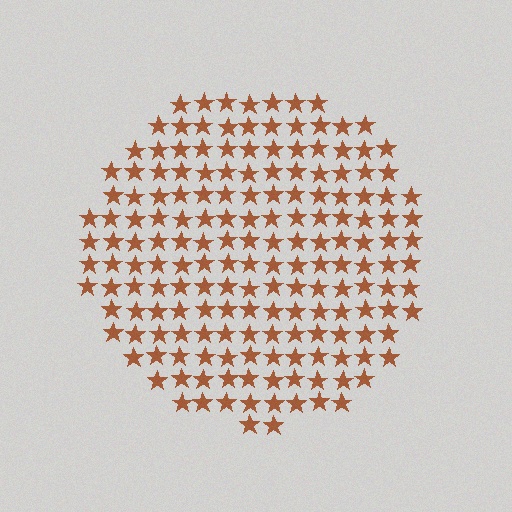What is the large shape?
The large shape is a circle.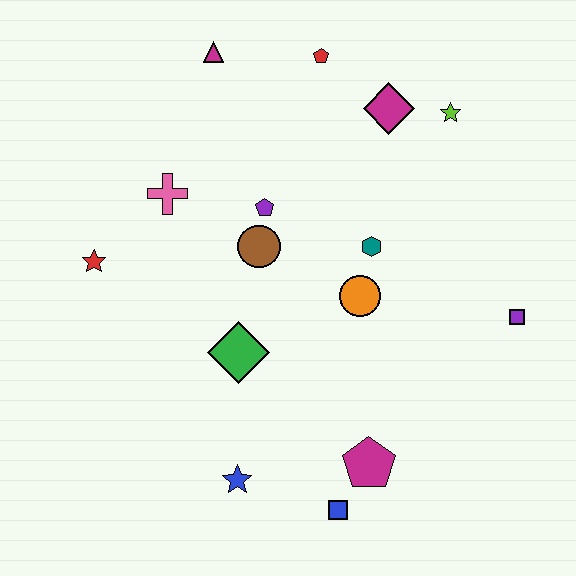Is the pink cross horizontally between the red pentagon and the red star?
Yes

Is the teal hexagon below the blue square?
No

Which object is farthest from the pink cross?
The purple square is farthest from the pink cross.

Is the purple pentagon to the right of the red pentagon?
No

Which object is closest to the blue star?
The blue square is closest to the blue star.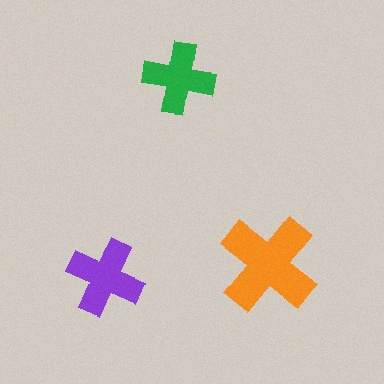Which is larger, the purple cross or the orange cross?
The orange one.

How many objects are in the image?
There are 3 objects in the image.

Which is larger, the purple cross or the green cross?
The purple one.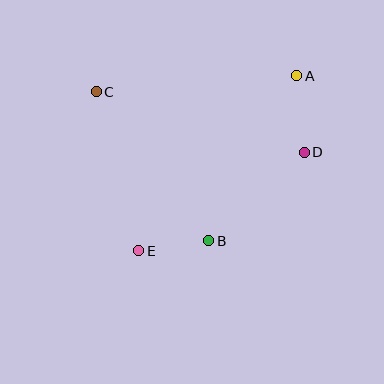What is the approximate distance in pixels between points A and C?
The distance between A and C is approximately 201 pixels.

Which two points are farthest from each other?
Points A and E are farthest from each other.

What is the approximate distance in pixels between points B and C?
The distance between B and C is approximately 187 pixels.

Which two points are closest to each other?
Points B and E are closest to each other.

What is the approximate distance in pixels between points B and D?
The distance between B and D is approximately 130 pixels.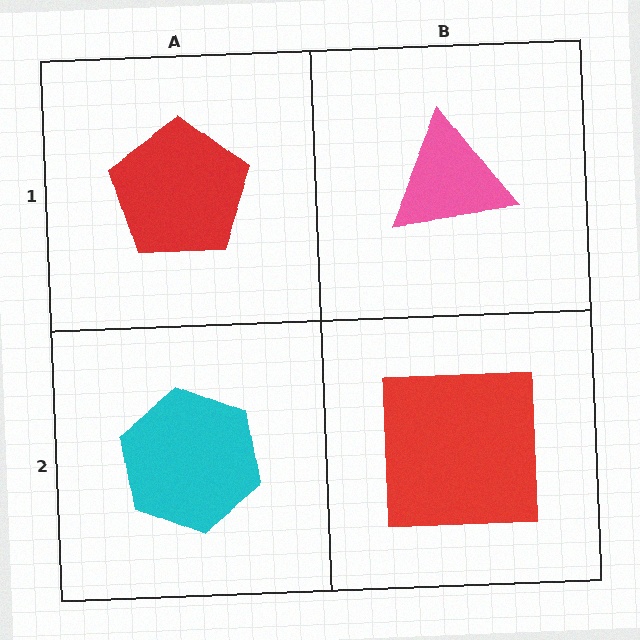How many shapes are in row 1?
2 shapes.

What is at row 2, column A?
A cyan hexagon.